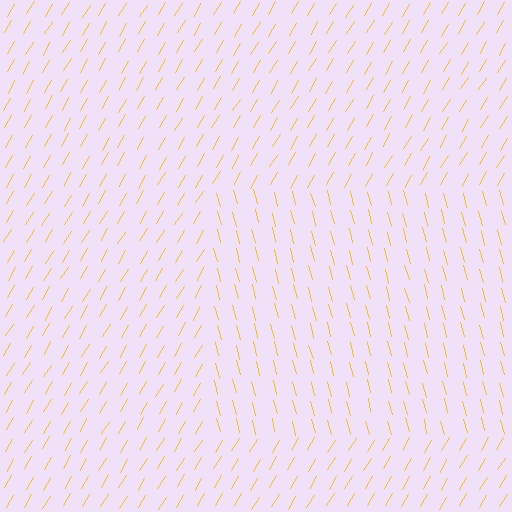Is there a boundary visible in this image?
Yes, there is a texture boundary formed by a change in line orientation.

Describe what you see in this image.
The image is filled with small yellow line segments. A rectangle region in the image has lines oriented differently from the surrounding lines, creating a visible texture boundary.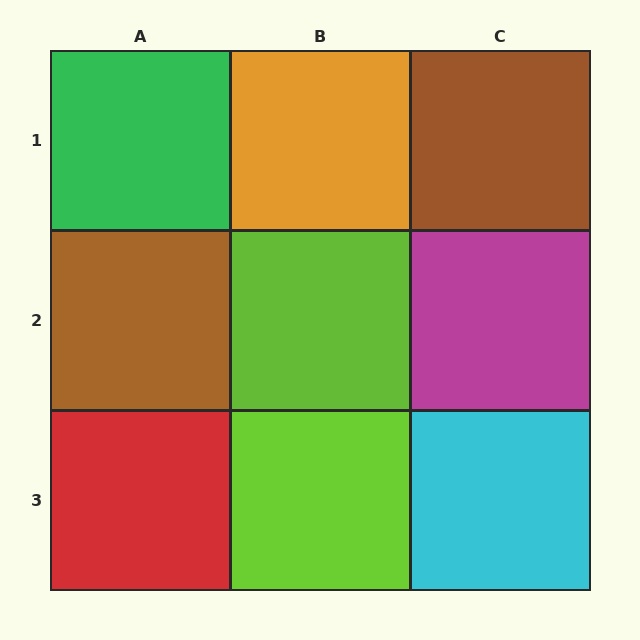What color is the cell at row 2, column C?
Magenta.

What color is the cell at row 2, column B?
Lime.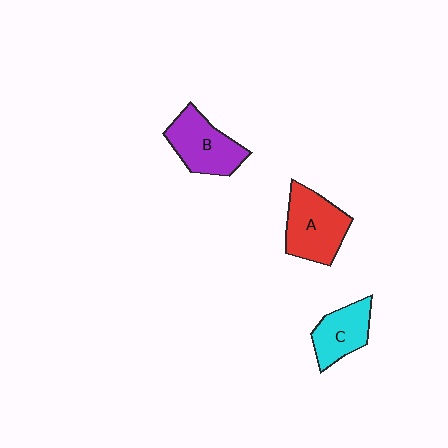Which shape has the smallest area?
Shape C (cyan).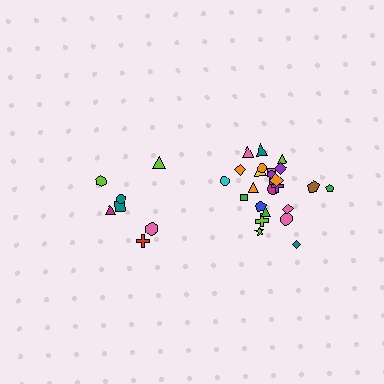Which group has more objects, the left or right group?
The right group.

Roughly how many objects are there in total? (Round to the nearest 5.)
Roughly 30 objects in total.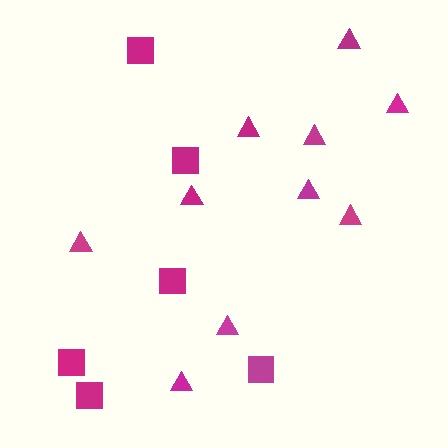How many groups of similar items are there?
There are 2 groups: one group of triangles (10) and one group of squares (6).